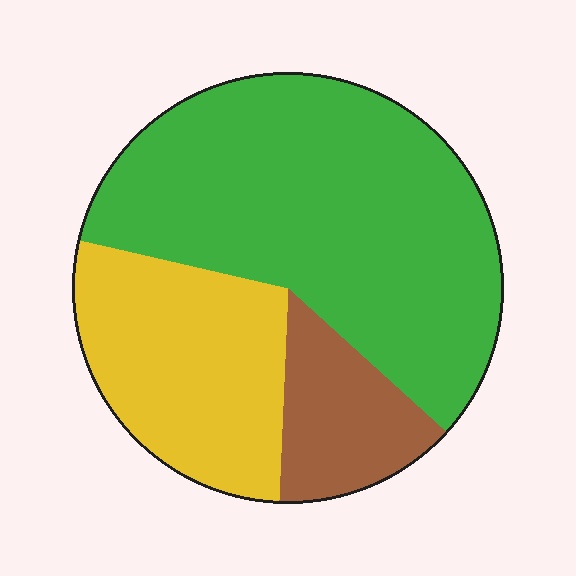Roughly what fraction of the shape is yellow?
Yellow covers around 30% of the shape.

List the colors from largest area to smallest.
From largest to smallest: green, yellow, brown.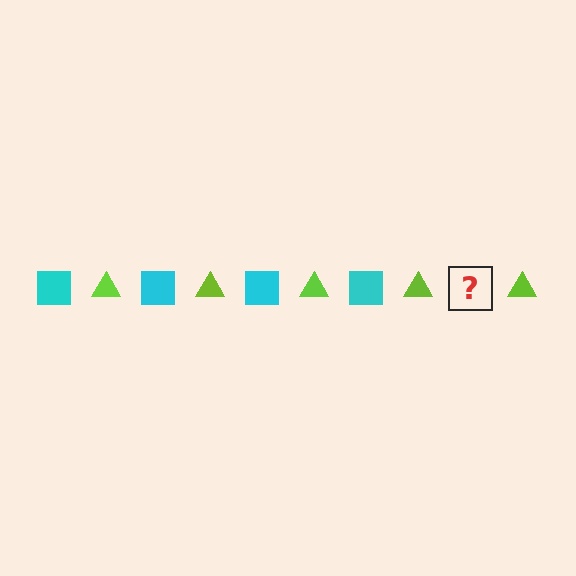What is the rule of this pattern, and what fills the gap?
The rule is that the pattern alternates between cyan square and lime triangle. The gap should be filled with a cyan square.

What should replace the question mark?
The question mark should be replaced with a cyan square.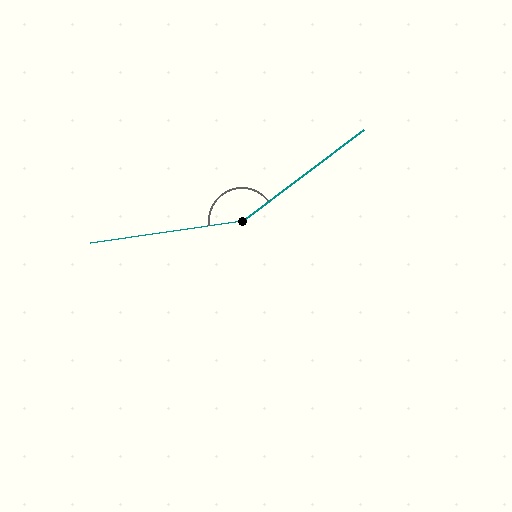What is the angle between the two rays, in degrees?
Approximately 151 degrees.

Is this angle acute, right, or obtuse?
It is obtuse.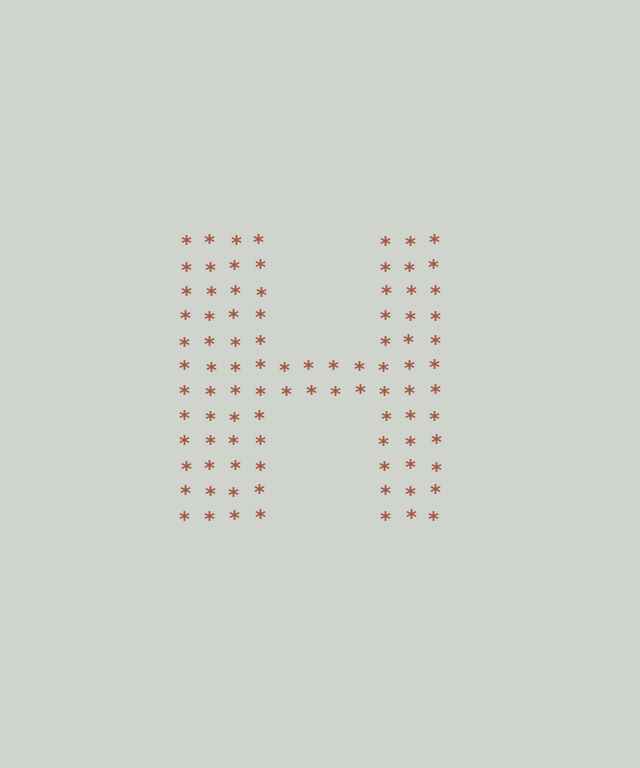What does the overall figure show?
The overall figure shows the letter H.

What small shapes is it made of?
It is made of small asterisks.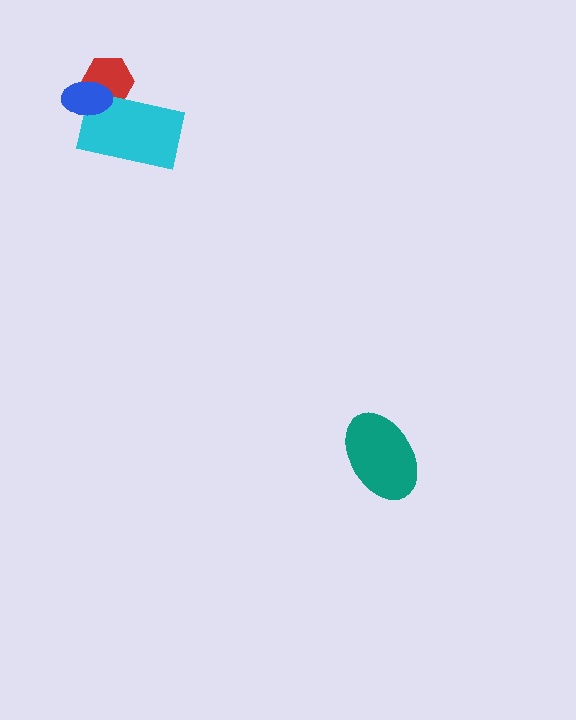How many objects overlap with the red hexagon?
2 objects overlap with the red hexagon.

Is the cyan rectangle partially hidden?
Yes, it is partially covered by another shape.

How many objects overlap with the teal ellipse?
0 objects overlap with the teal ellipse.